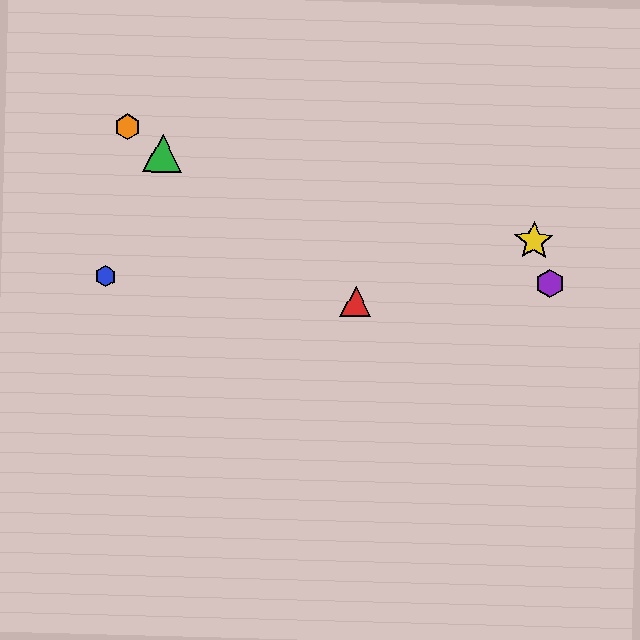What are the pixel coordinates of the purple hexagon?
The purple hexagon is at (550, 284).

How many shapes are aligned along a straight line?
3 shapes (the red triangle, the green triangle, the orange hexagon) are aligned along a straight line.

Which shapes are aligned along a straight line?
The red triangle, the green triangle, the orange hexagon are aligned along a straight line.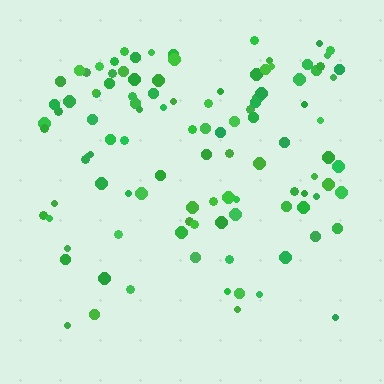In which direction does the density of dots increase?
From bottom to top, with the top side densest.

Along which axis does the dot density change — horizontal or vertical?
Vertical.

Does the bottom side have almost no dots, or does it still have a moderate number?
Still a moderate number, just noticeably fewer than the top.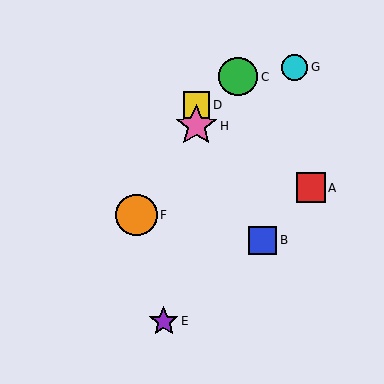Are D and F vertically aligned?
No, D is at x≈196 and F is at x≈136.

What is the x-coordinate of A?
Object A is at x≈311.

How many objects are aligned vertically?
2 objects (D, H) are aligned vertically.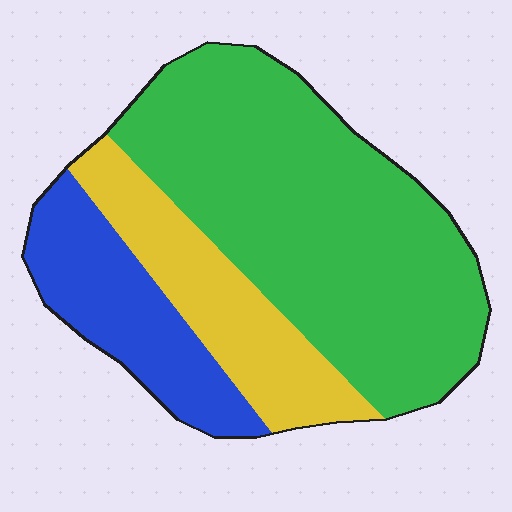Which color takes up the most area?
Green, at roughly 60%.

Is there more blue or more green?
Green.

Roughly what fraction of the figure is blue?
Blue covers roughly 20% of the figure.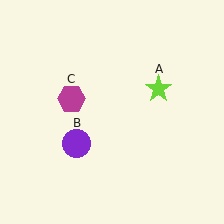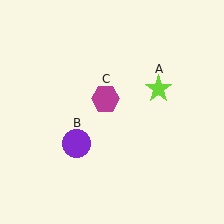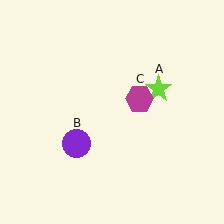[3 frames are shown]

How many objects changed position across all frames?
1 object changed position: magenta hexagon (object C).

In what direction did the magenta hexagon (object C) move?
The magenta hexagon (object C) moved right.